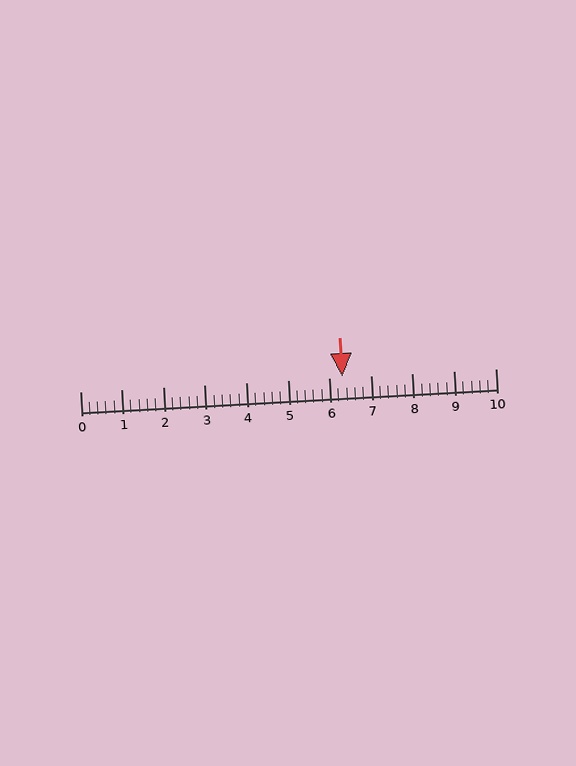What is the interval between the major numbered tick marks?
The major tick marks are spaced 1 units apart.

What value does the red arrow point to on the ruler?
The red arrow points to approximately 6.3.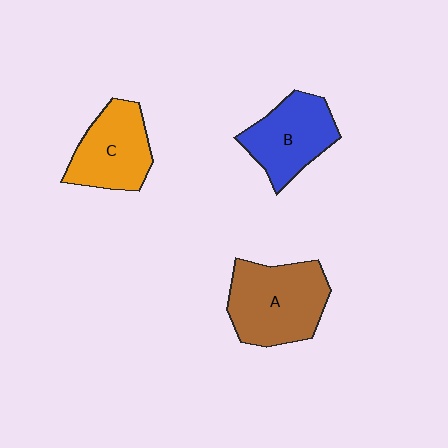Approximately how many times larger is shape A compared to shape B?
Approximately 1.3 times.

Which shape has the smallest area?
Shape C (orange).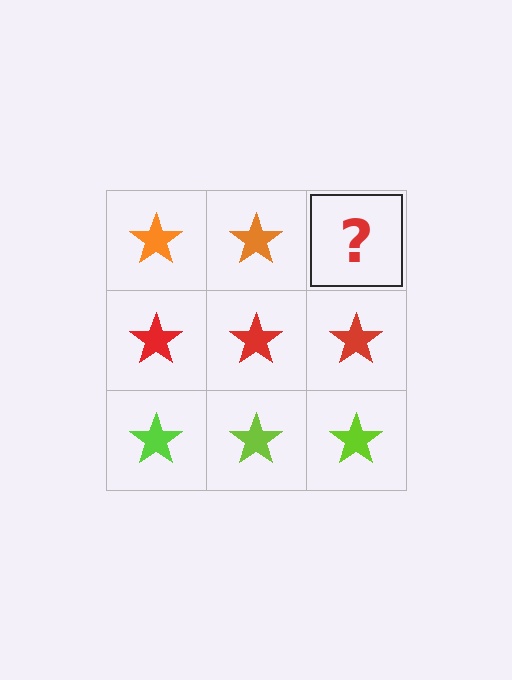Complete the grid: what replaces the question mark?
The question mark should be replaced with an orange star.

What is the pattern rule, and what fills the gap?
The rule is that each row has a consistent color. The gap should be filled with an orange star.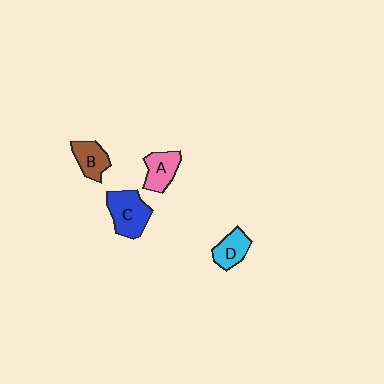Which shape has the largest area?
Shape C (blue).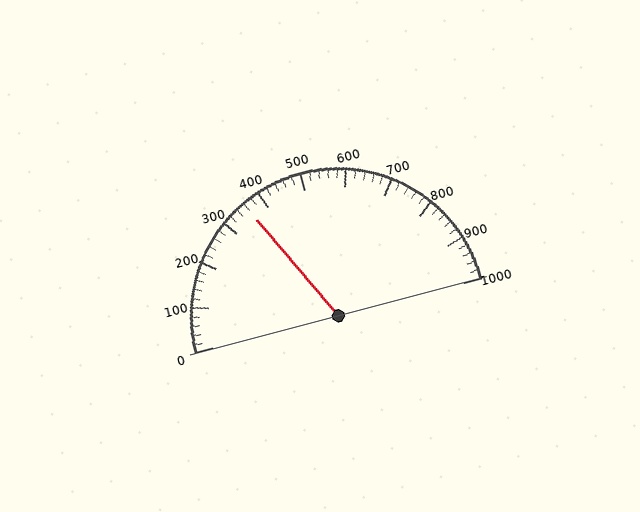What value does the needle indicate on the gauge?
The needle indicates approximately 360.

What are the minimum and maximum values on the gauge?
The gauge ranges from 0 to 1000.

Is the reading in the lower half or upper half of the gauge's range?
The reading is in the lower half of the range (0 to 1000).